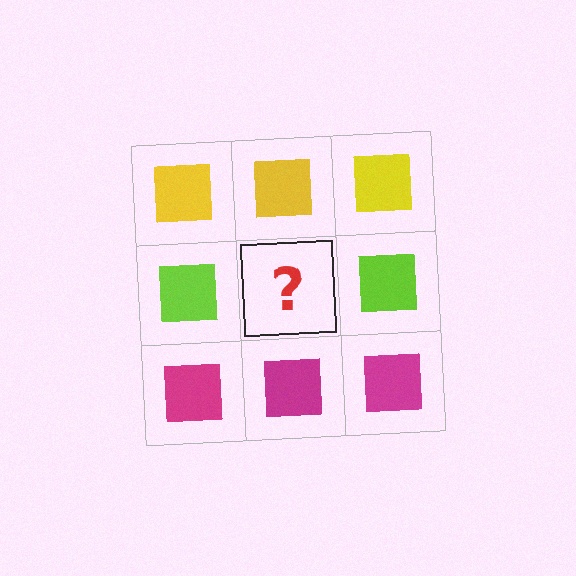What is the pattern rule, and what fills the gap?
The rule is that each row has a consistent color. The gap should be filled with a lime square.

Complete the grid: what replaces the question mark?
The question mark should be replaced with a lime square.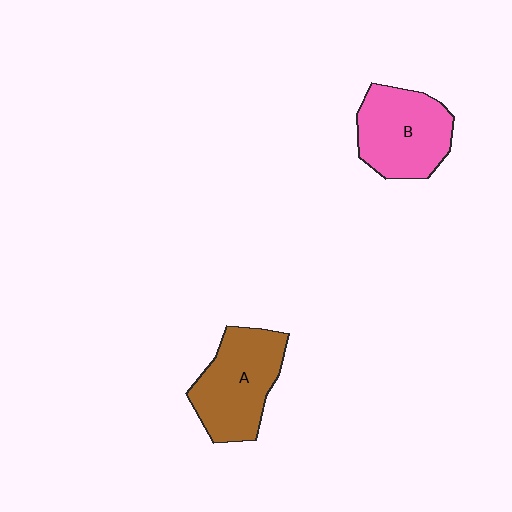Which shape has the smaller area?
Shape B (pink).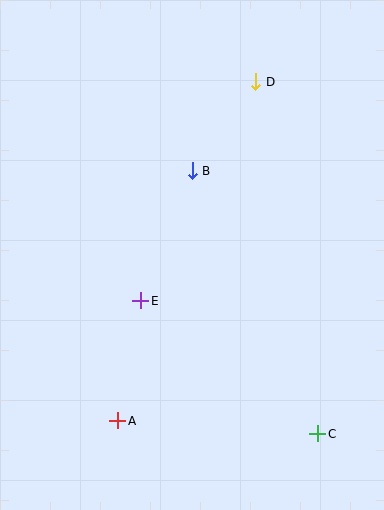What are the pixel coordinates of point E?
Point E is at (141, 301).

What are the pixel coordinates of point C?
Point C is at (317, 434).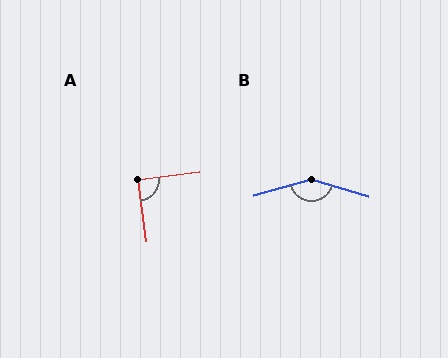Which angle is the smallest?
A, at approximately 90 degrees.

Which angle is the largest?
B, at approximately 147 degrees.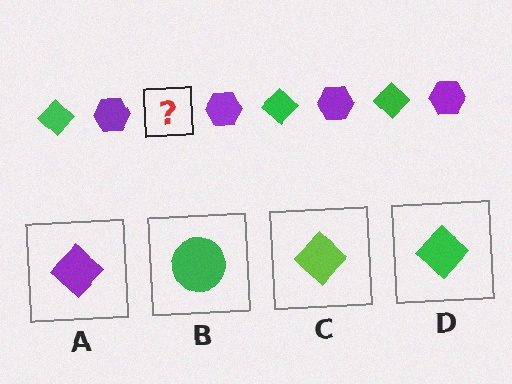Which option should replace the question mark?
Option D.